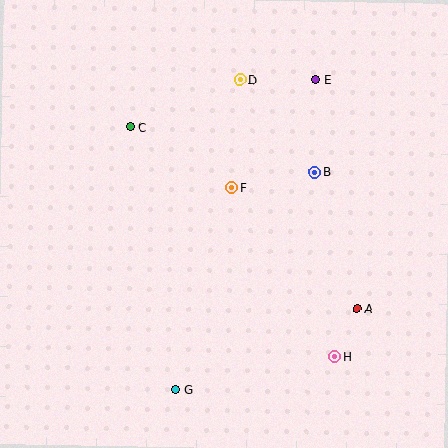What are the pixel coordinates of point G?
Point G is at (176, 390).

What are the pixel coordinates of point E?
Point E is at (315, 79).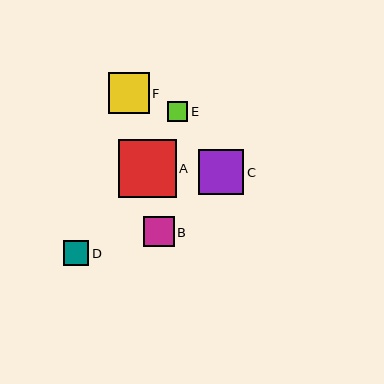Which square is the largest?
Square A is the largest with a size of approximately 57 pixels.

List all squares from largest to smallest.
From largest to smallest: A, C, F, B, D, E.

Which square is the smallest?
Square E is the smallest with a size of approximately 20 pixels.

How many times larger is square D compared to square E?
Square D is approximately 1.2 times the size of square E.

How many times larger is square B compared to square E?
Square B is approximately 1.5 times the size of square E.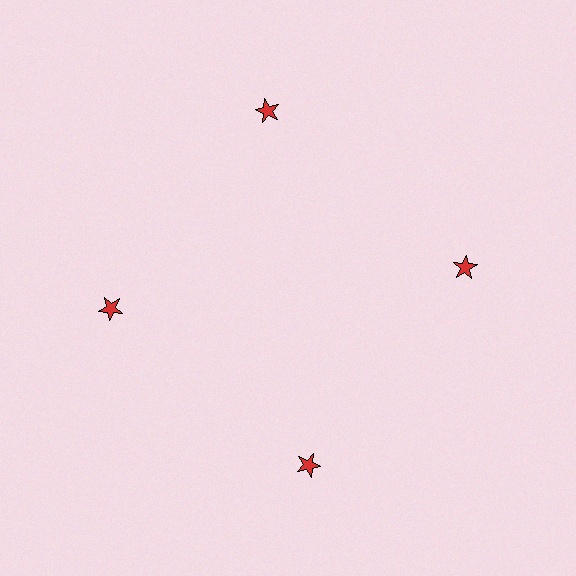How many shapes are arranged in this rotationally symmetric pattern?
There are 4 shapes, arranged in 4 groups of 1.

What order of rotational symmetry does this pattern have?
This pattern has 4-fold rotational symmetry.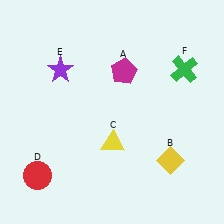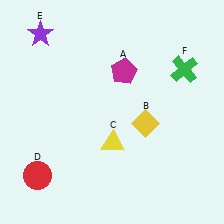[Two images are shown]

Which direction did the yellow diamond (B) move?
The yellow diamond (B) moved up.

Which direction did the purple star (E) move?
The purple star (E) moved up.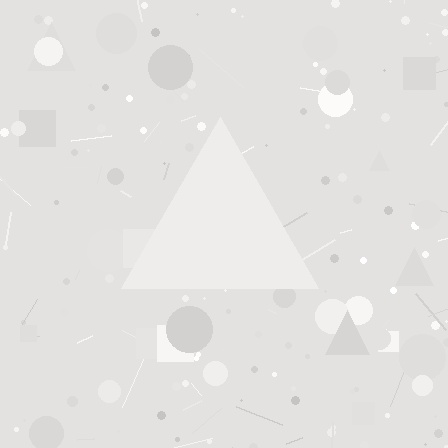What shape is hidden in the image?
A triangle is hidden in the image.